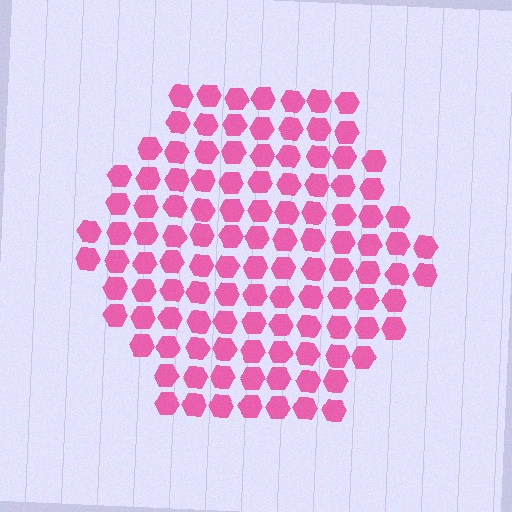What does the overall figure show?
The overall figure shows a hexagon.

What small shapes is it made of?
It is made of small hexagons.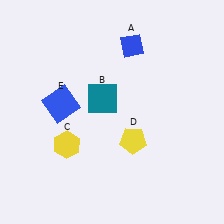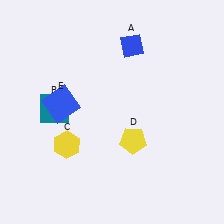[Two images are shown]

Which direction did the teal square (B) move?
The teal square (B) moved left.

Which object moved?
The teal square (B) moved left.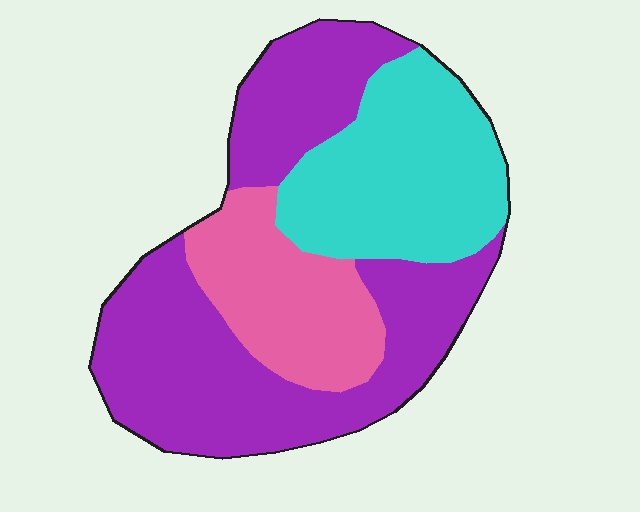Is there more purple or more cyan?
Purple.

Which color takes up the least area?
Pink, at roughly 20%.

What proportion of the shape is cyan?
Cyan takes up about one quarter (1/4) of the shape.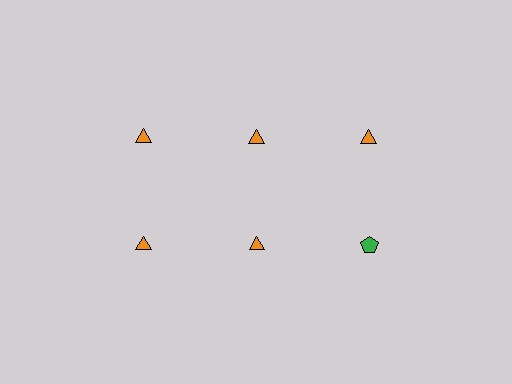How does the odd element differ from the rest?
It differs in both color (green instead of orange) and shape (pentagon instead of triangle).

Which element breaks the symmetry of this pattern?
The green pentagon in the second row, center column breaks the symmetry. All other shapes are orange triangles.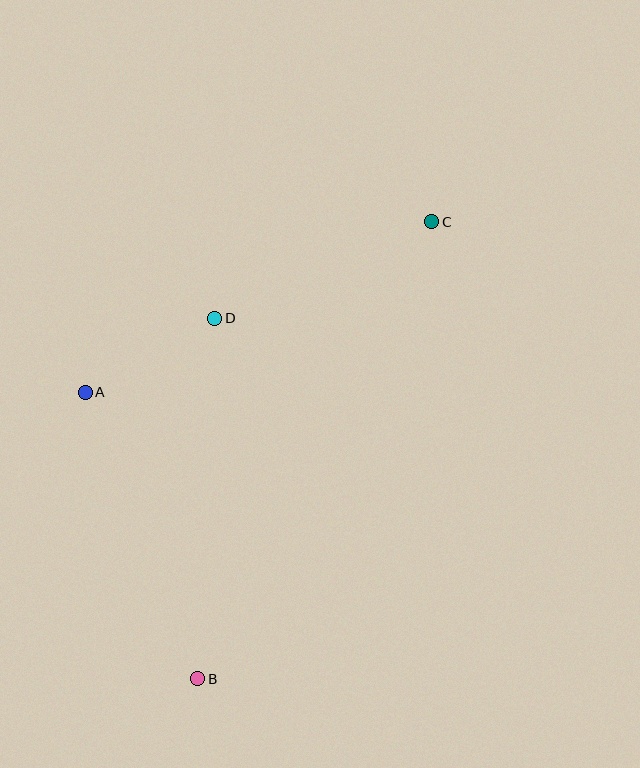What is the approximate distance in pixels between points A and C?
The distance between A and C is approximately 386 pixels.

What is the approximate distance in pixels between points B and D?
The distance between B and D is approximately 361 pixels.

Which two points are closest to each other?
Points A and D are closest to each other.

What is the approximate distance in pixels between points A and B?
The distance between A and B is approximately 308 pixels.